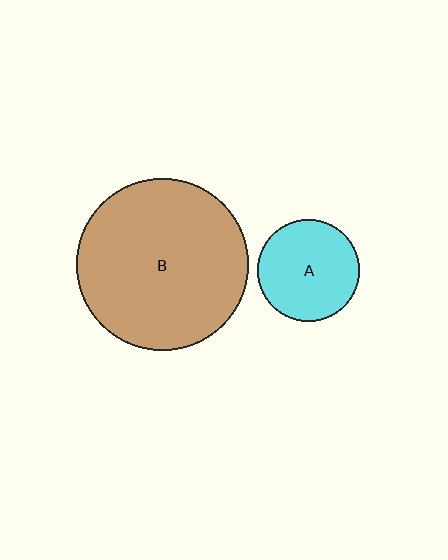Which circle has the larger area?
Circle B (brown).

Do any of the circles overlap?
No, none of the circles overlap.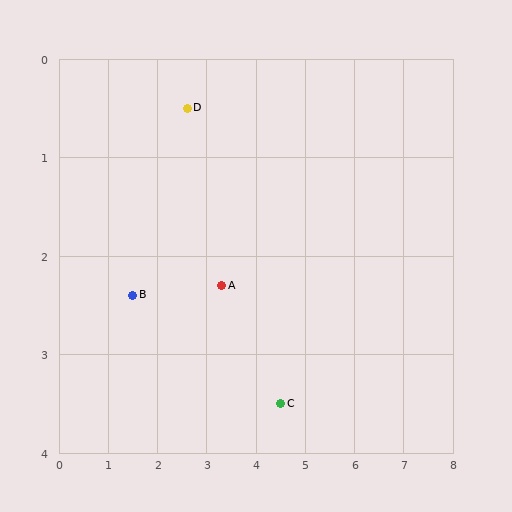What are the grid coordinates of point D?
Point D is at approximately (2.6, 0.5).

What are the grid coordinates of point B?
Point B is at approximately (1.5, 2.4).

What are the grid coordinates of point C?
Point C is at approximately (4.5, 3.5).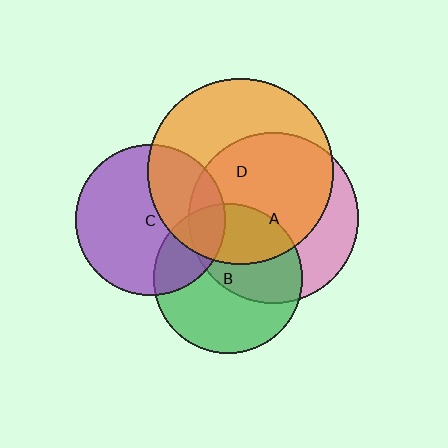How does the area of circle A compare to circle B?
Approximately 1.3 times.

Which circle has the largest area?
Circle D (orange).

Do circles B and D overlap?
Yes.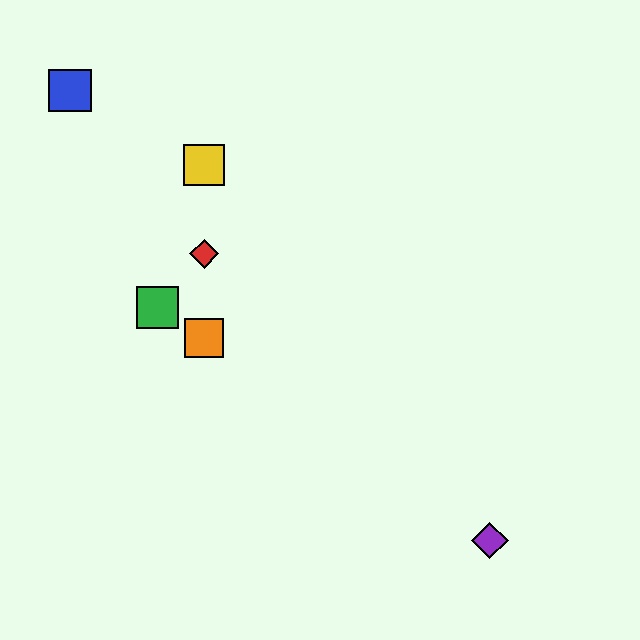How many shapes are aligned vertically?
3 shapes (the red diamond, the yellow square, the orange square) are aligned vertically.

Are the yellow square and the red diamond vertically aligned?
Yes, both are at x≈204.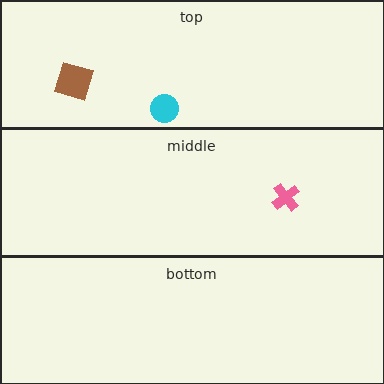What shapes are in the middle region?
The pink cross.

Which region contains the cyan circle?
The top region.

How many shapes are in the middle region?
1.